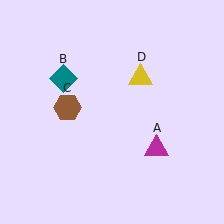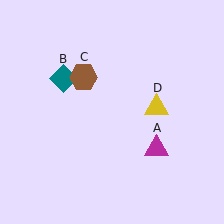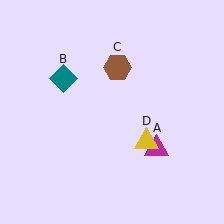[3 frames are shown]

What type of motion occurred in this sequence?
The brown hexagon (object C), yellow triangle (object D) rotated clockwise around the center of the scene.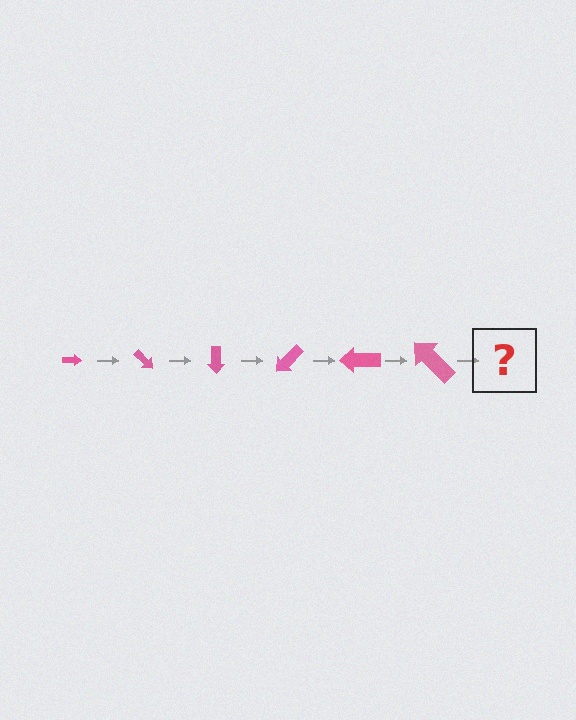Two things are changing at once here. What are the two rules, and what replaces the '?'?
The two rules are that the arrow grows larger each step and it rotates 45 degrees each step. The '?' should be an arrow, larger than the previous one and rotated 270 degrees from the start.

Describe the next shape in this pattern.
It should be an arrow, larger than the previous one and rotated 270 degrees from the start.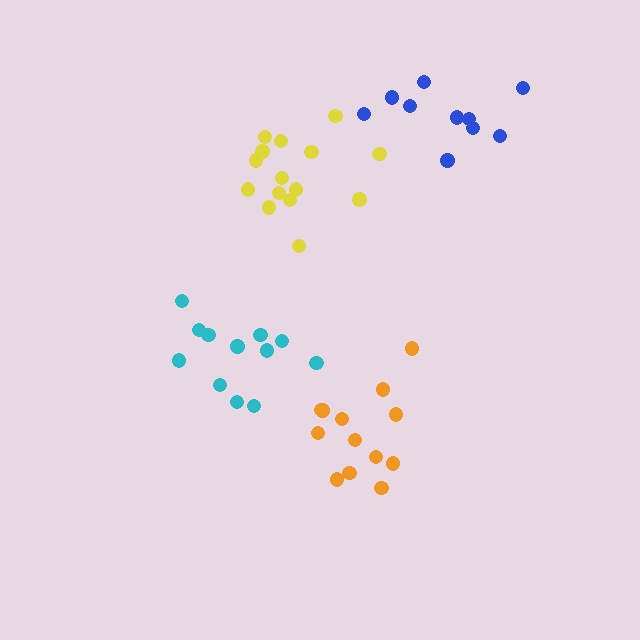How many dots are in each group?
Group 1: 13 dots, Group 2: 10 dots, Group 3: 15 dots, Group 4: 12 dots (50 total).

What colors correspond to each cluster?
The clusters are colored: orange, blue, yellow, cyan.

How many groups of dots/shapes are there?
There are 4 groups.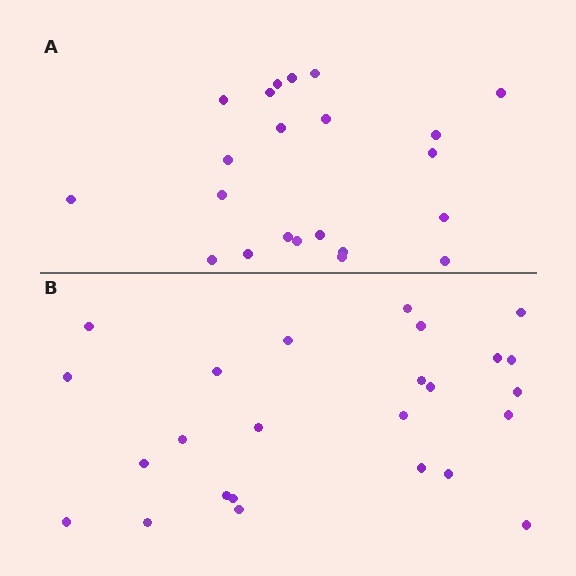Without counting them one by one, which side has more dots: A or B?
Region B (the bottom region) has more dots.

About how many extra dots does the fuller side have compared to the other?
Region B has just a few more — roughly 2 or 3 more dots than region A.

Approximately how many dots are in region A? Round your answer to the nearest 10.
About 20 dots. (The exact count is 22, which rounds to 20.)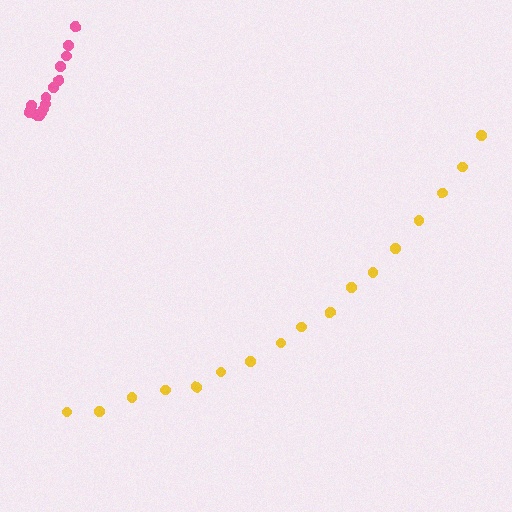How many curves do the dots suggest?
There are 2 distinct paths.